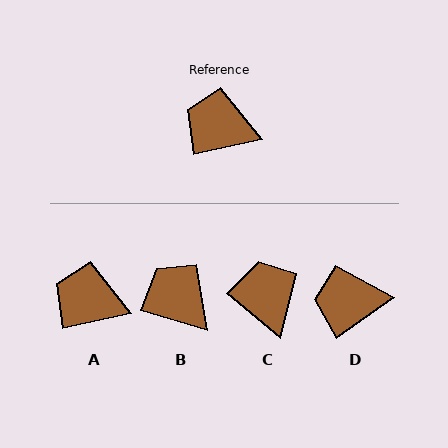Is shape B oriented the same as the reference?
No, it is off by about 28 degrees.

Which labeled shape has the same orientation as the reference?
A.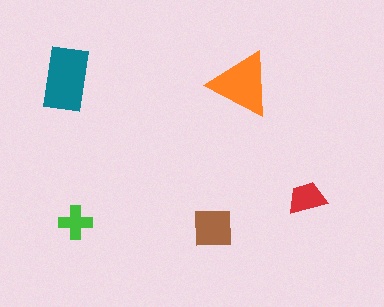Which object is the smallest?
The green cross.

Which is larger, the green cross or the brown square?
The brown square.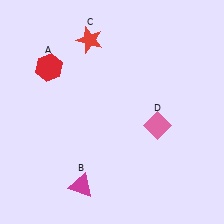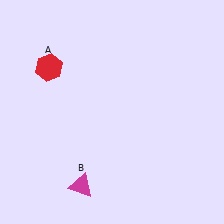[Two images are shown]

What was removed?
The pink diamond (D), the red star (C) were removed in Image 2.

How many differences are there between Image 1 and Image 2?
There are 2 differences between the two images.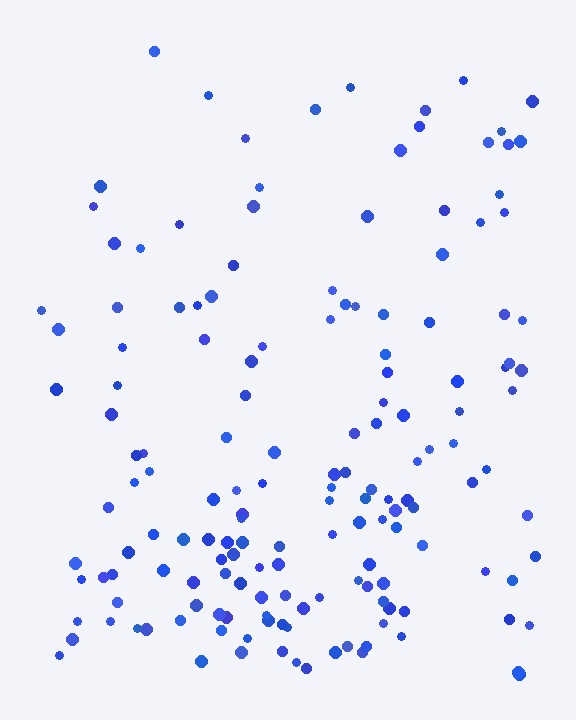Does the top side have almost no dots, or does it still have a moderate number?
Still a moderate number, just noticeably fewer than the bottom.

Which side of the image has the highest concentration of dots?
The bottom.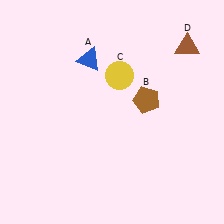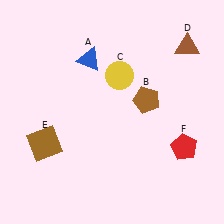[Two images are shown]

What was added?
A brown square (E), a red pentagon (F) were added in Image 2.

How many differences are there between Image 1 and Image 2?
There are 2 differences between the two images.